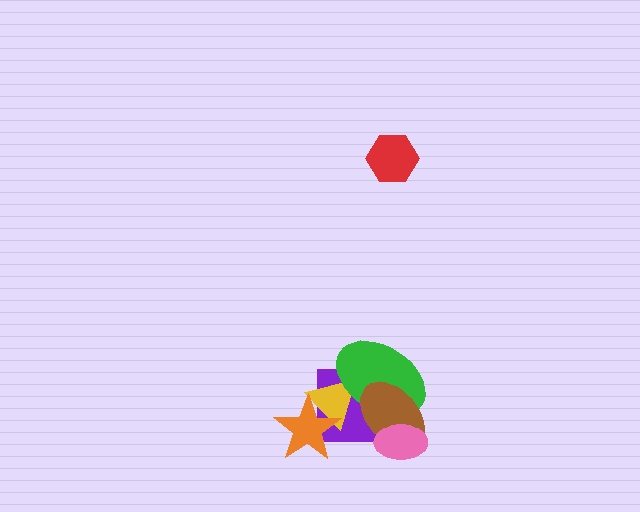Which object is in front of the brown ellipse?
The pink ellipse is in front of the brown ellipse.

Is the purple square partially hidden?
Yes, it is partially covered by another shape.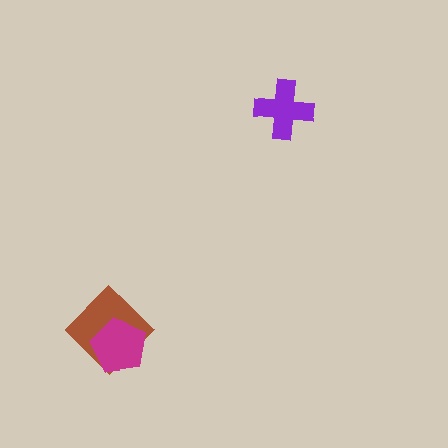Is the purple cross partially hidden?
No, no other shape covers it.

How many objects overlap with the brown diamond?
1 object overlaps with the brown diamond.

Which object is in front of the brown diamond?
The magenta pentagon is in front of the brown diamond.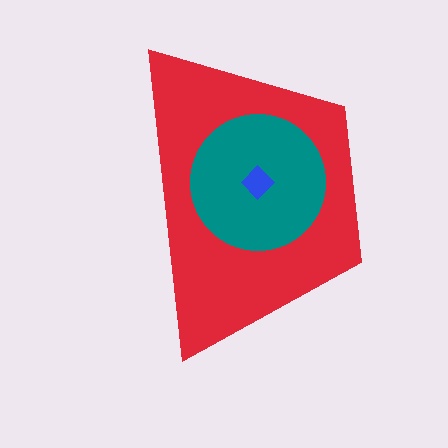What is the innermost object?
The blue diamond.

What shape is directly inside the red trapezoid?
The teal circle.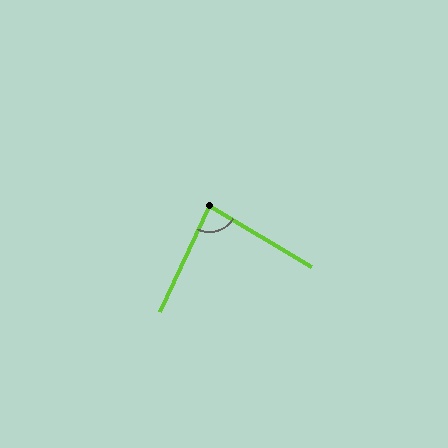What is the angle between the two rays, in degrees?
Approximately 84 degrees.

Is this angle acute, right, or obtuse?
It is acute.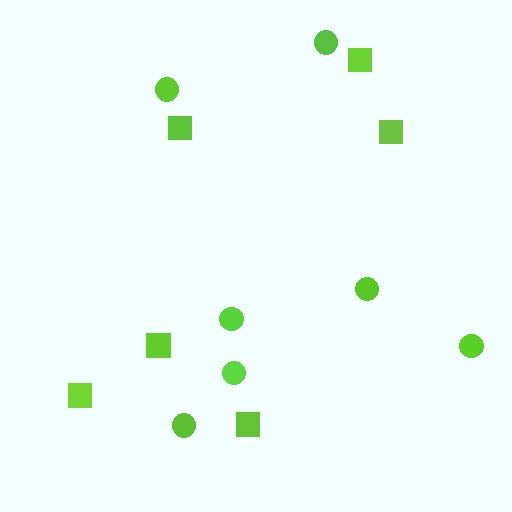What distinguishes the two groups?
There are 2 groups: one group of circles (7) and one group of squares (6).